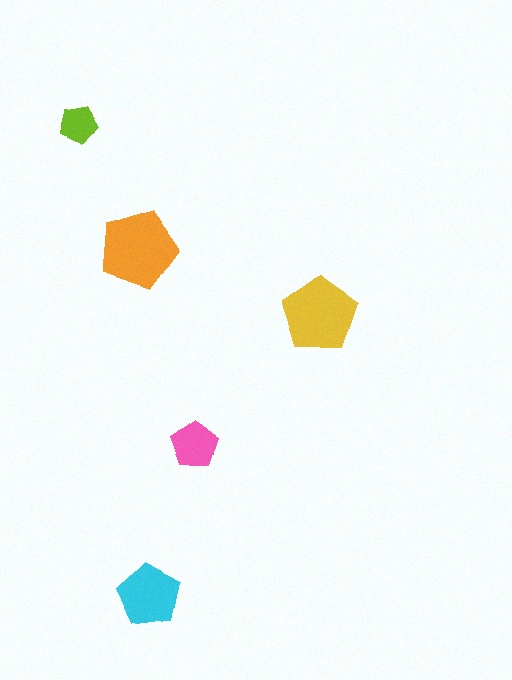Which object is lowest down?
The cyan pentagon is bottommost.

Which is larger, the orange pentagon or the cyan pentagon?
The orange one.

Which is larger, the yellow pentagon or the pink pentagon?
The yellow one.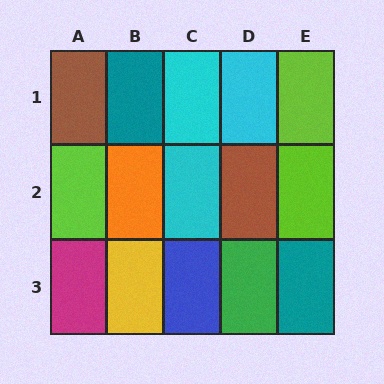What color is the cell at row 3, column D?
Green.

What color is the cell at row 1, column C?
Cyan.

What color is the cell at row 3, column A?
Magenta.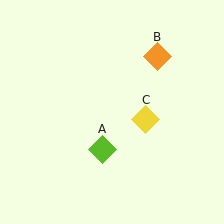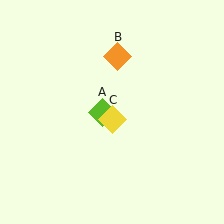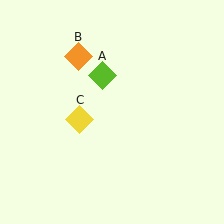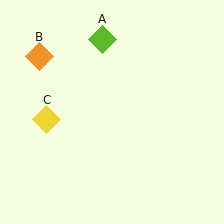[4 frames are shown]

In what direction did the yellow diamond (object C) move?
The yellow diamond (object C) moved left.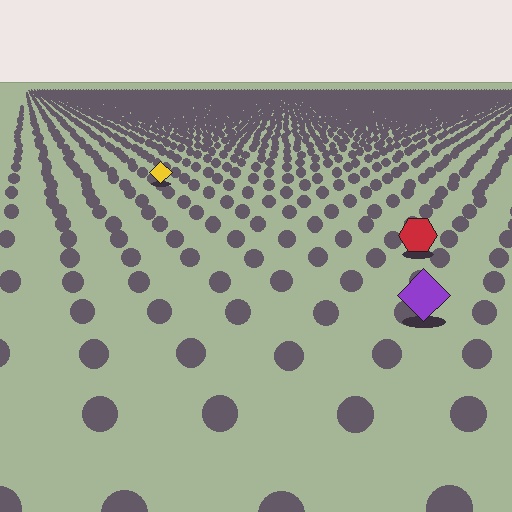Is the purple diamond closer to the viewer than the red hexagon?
Yes. The purple diamond is closer — you can tell from the texture gradient: the ground texture is coarser near it.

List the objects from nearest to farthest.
From nearest to farthest: the purple diamond, the red hexagon, the yellow diamond.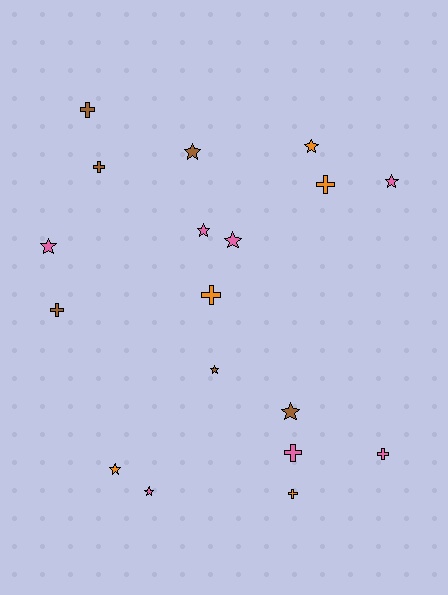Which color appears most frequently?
Pink, with 7 objects.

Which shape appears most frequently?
Star, with 10 objects.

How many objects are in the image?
There are 18 objects.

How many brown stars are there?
There are 3 brown stars.